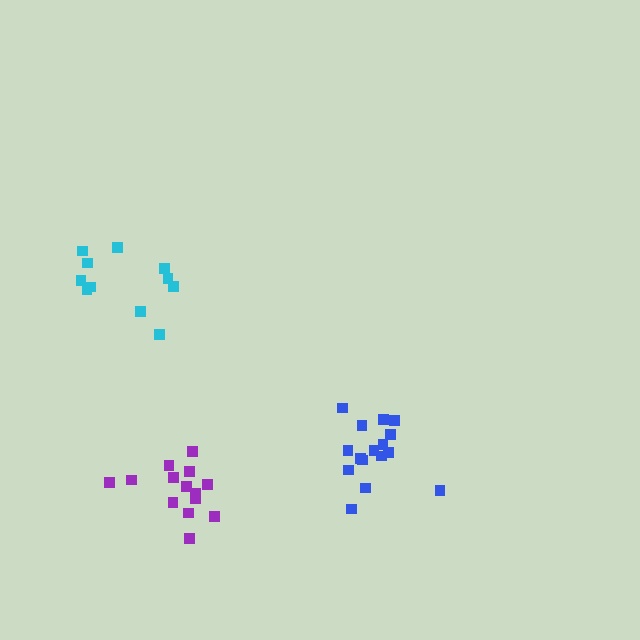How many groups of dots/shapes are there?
There are 3 groups.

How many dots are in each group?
Group 1: 16 dots, Group 2: 11 dots, Group 3: 14 dots (41 total).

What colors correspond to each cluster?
The clusters are colored: blue, cyan, purple.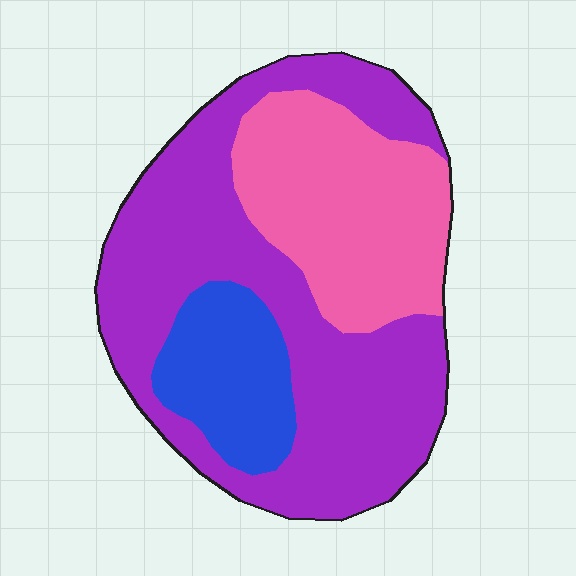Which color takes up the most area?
Purple, at roughly 55%.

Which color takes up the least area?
Blue, at roughly 15%.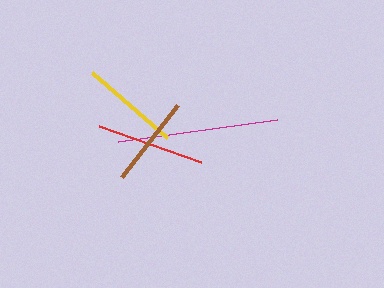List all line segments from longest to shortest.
From longest to shortest: magenta, red, yellow, brown.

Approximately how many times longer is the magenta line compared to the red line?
The magenta line is approximately 1.5 times the length of the red line.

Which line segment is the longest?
The magenta line is the longest at approximately 160 pixels.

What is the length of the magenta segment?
The magenta segment is approximately 160 pixels long.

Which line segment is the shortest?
The brown line is the shortest at approximately 91 pixels.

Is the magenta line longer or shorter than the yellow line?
The magenta line is longer than the yellow line.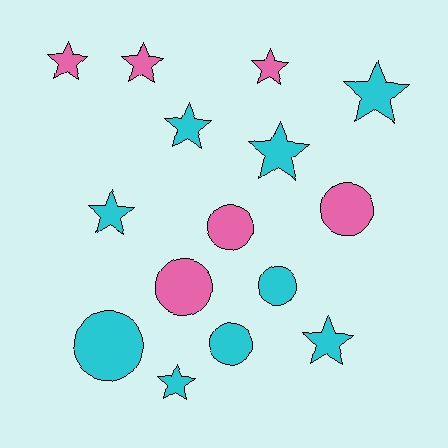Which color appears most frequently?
Cyan, with 9 objects.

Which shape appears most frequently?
Star, with 9 objects.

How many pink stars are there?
There are 3 pink stars.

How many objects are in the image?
There are 15 objects.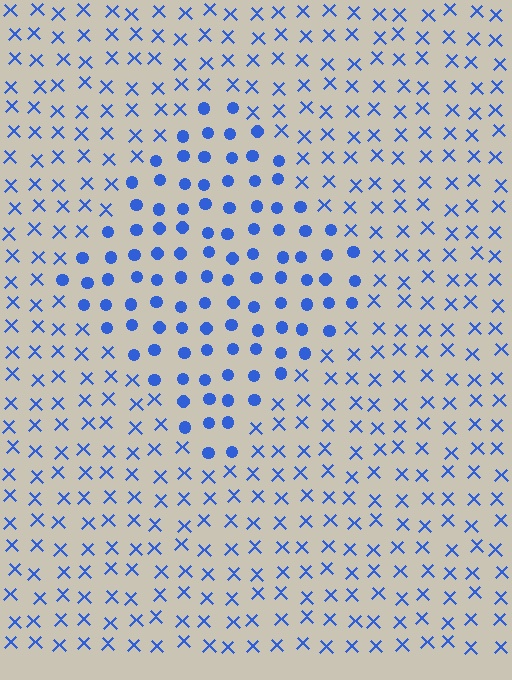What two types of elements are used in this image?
The image uses circles inside the diamond region and X marks outside it.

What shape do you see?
I see a diamond.